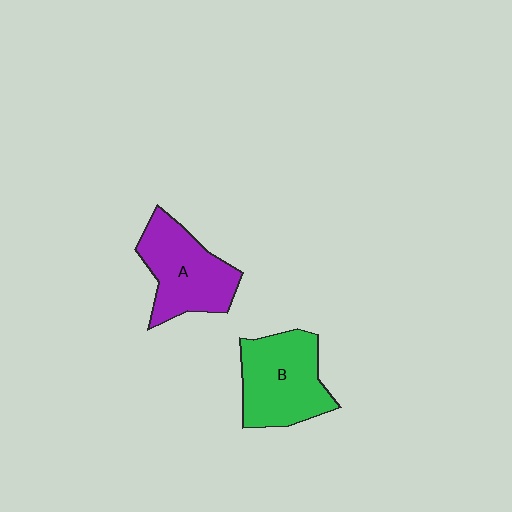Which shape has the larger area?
Shape B (green).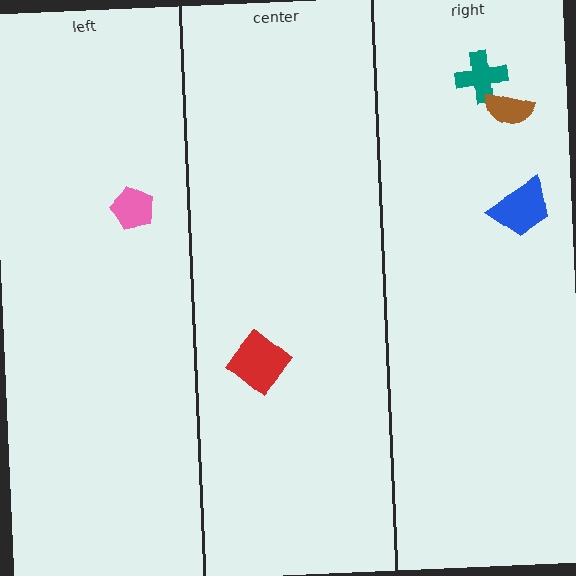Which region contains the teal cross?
The right region.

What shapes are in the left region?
The pink pentagon.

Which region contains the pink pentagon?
The left region.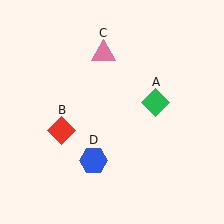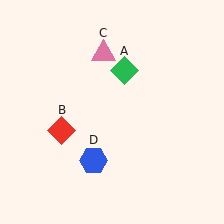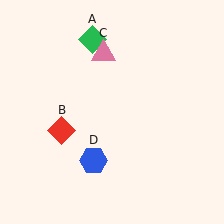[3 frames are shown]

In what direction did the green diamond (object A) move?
The green diamond (object A) moved up and to the left.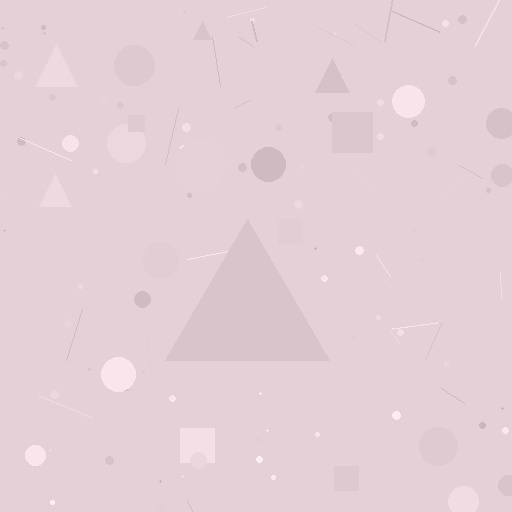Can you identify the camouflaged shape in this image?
The camouflaged shape is a triangle.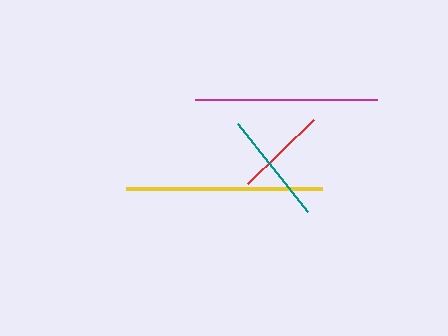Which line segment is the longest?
The yellow line is the longest at approximately 196 pixels.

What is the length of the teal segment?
The teal segment is approximately 113 pixels long.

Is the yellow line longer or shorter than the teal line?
The yellow line is longer than the teal line.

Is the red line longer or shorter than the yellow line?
The yellow line is longer than the red line.